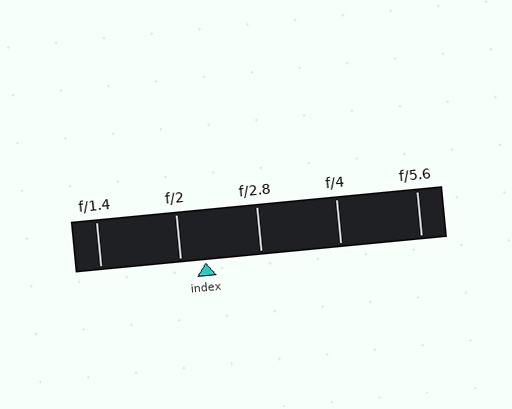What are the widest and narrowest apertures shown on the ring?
The widest aperture shown is f/1.4 and the narrowest is f/5.6.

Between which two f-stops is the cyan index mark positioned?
The index mark is between f/2 and f/2.8.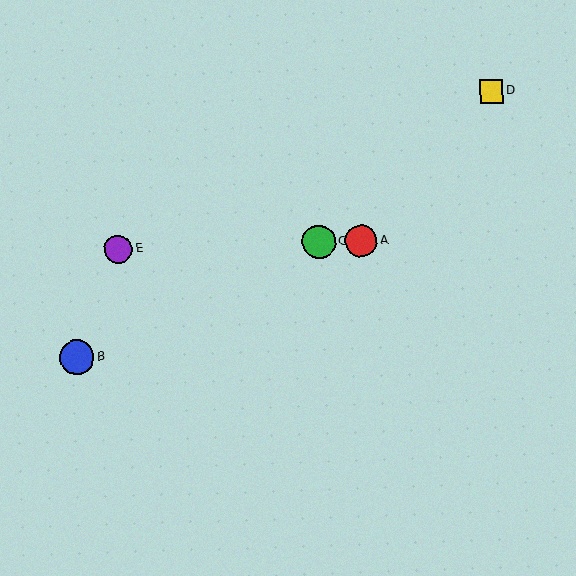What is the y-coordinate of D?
Object D is at y≈91.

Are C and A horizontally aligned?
Yes, both are at y≈242.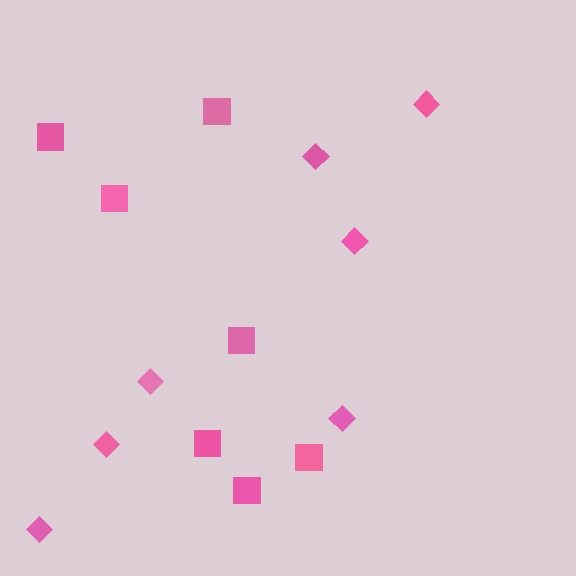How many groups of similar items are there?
There are 2 groups: one group of diamonds (7) and one group of squares (7).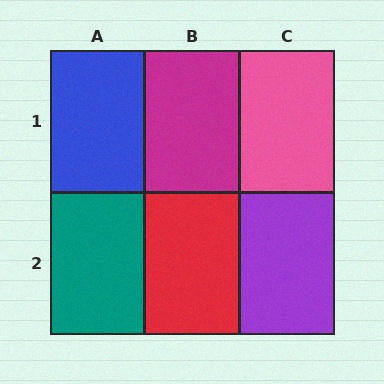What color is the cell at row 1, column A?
Blue.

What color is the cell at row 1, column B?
Magenta.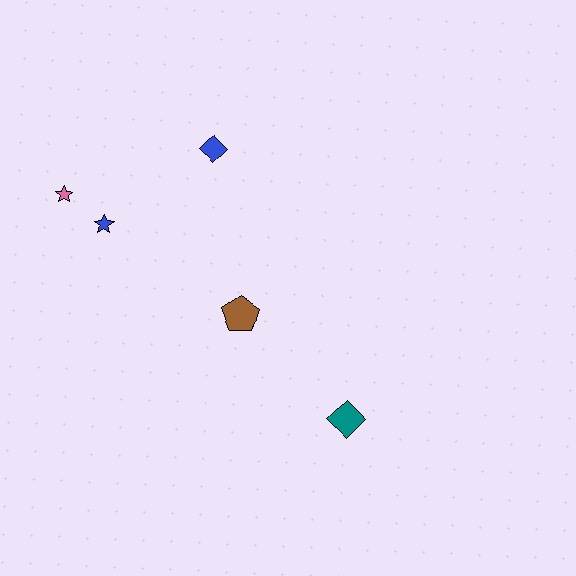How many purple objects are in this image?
There are no purple objects.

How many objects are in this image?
There are 5 objects.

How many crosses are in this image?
There are no crosses.